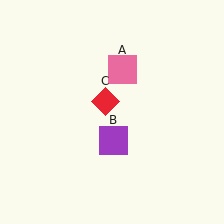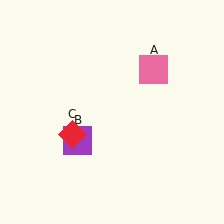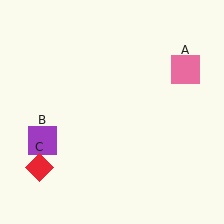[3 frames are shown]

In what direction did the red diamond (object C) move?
The red diamond (object C) moved down and to the left.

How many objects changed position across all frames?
3 objects changed position: pink square (object A), purple square (object B), red diamond (object C).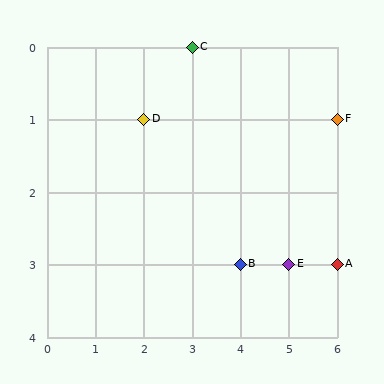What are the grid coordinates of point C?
Point C is at grid coordinates (3, 0).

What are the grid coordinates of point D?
Point D is at grid coordinates (2, 1).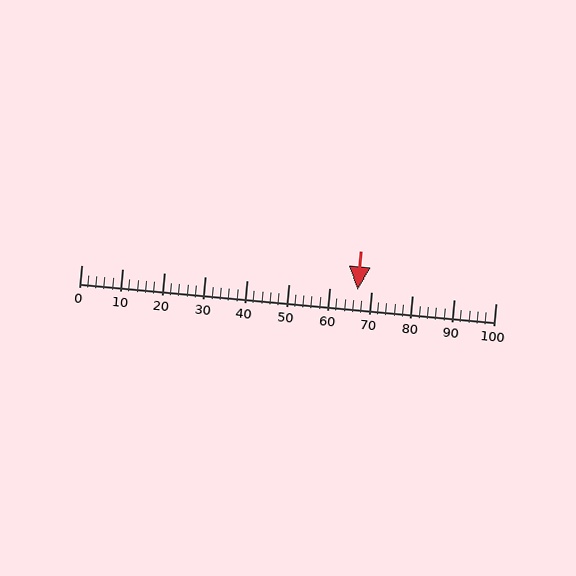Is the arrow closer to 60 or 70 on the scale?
The arrow is closer to 70.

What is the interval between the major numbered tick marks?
The major tick marks are spaced 10 units apart.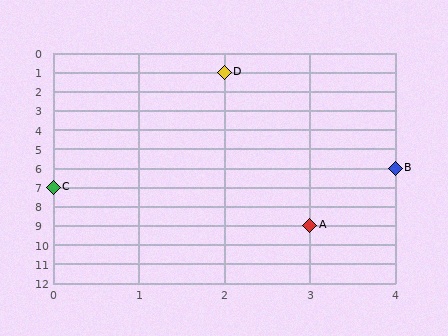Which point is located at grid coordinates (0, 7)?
Point C is at (0, 7).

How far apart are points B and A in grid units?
Points B and A are 1 column and 3 rows apart (about 3.2 grid units diagonally).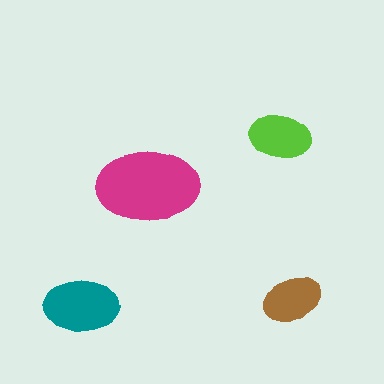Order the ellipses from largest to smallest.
the magenta one, the teal one, the lime one, the brown one.